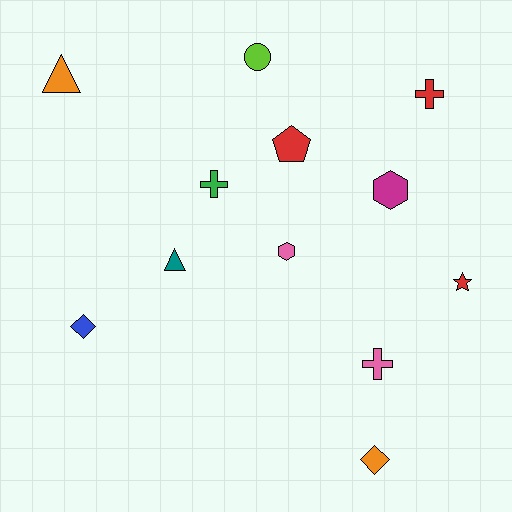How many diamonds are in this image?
There are 2 diamonds.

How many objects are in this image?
There are 12 objects.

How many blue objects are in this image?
There is 1 blue object.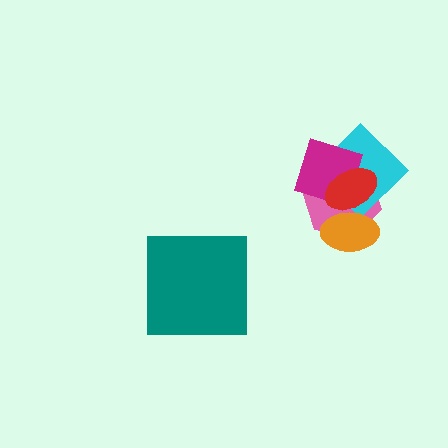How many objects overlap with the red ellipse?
4 objects overlap with the red ellipse.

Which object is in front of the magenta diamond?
The red ellipse is in front of the magenta diamond.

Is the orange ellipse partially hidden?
Yes, it is partially covered by another shape.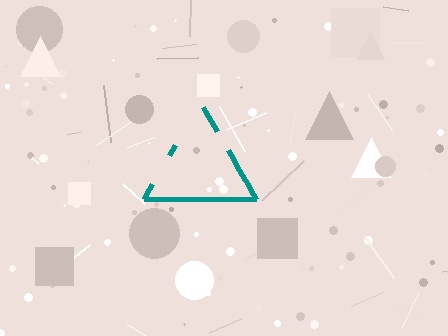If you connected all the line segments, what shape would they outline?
They would outline a triangle.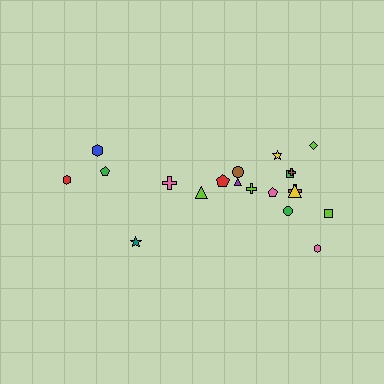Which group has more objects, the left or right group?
The right group.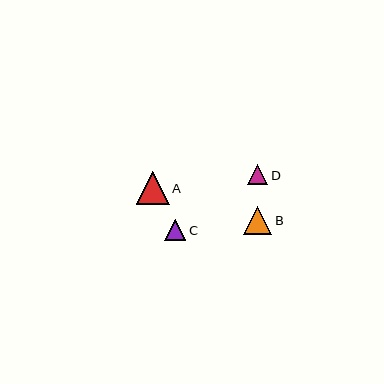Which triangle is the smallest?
Triangle D is the smallest with a size of approximately 20 pixels.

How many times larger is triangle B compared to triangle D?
Triangle B is approximately 1.4 times the size of triangle D.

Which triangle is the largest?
Triangle A is the largest with a size of approximately 33 pixels.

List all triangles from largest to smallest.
From largest to smallest: A, B, C, D.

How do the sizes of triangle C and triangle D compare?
Triangle C and triangle D are approximately the same size.